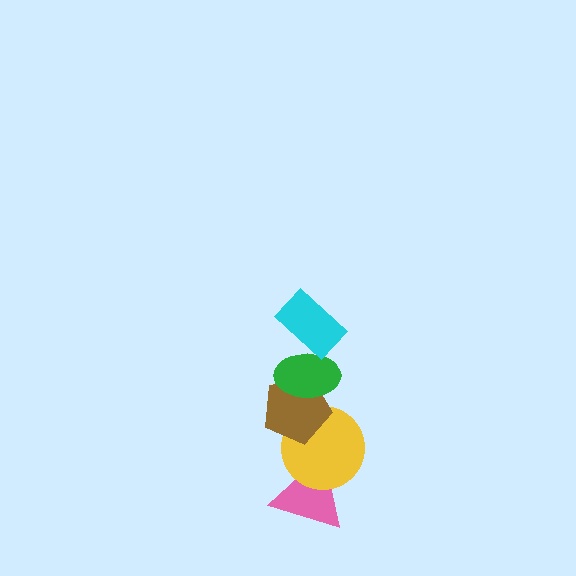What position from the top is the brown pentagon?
The brown pentagon is 3rd from the top.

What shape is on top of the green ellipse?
The cyan rectangle is on top of the green ellipse.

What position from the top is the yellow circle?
The yellow circle is 4th from the top.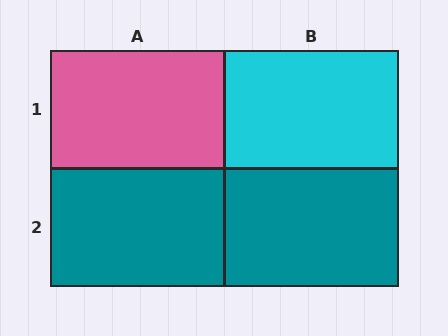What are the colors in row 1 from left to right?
Pink, cyan.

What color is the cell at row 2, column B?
Teal.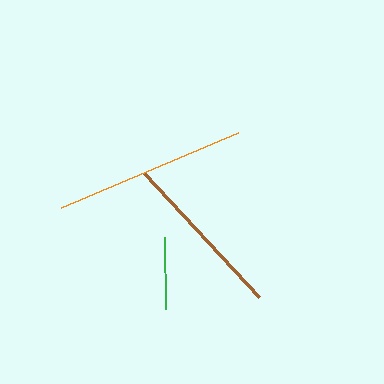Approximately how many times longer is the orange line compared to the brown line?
The orange line is approximately 1.1 times the length of the brown line.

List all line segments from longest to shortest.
From longest to shortest: orange, brown, green.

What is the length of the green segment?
The green segment is approximately 71 pixels long.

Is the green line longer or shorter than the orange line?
The orange line is longer than the green line.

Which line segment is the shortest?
The green line is the shortest at approximately 71 pixels.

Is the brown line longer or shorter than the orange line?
The orange line is longer than the brown line.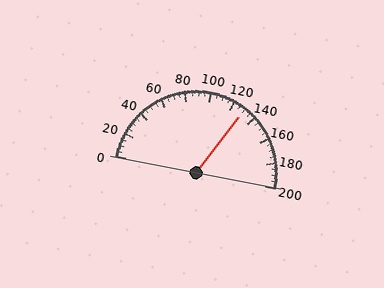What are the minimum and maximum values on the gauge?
The gauge ranges from 0 to 200.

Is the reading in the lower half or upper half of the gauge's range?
The reading is in the upper half of the range (0 to 200).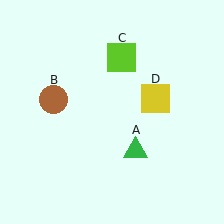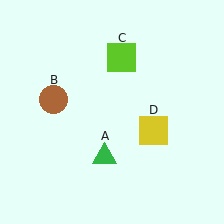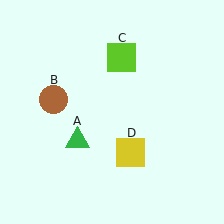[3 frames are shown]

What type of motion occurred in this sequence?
The green triangle (object A), yellow square (object D) rotated clockwise around the center of the scene.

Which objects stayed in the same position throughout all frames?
Brown circle (object B) and lime square (object C) remained stationary.